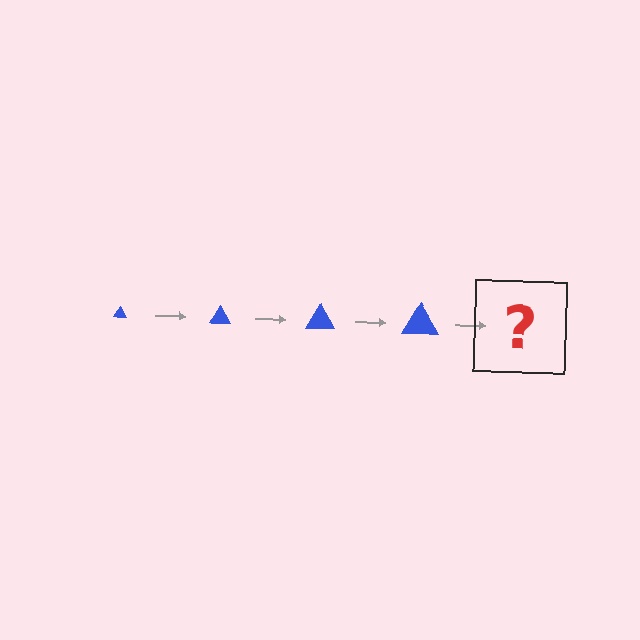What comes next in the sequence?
The next element should be a blue triangle, larger than the previous one.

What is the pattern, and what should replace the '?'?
The pattern is that the triangle gets progressively larger each step. The '?' should be a blue triangle, larger than the previous one.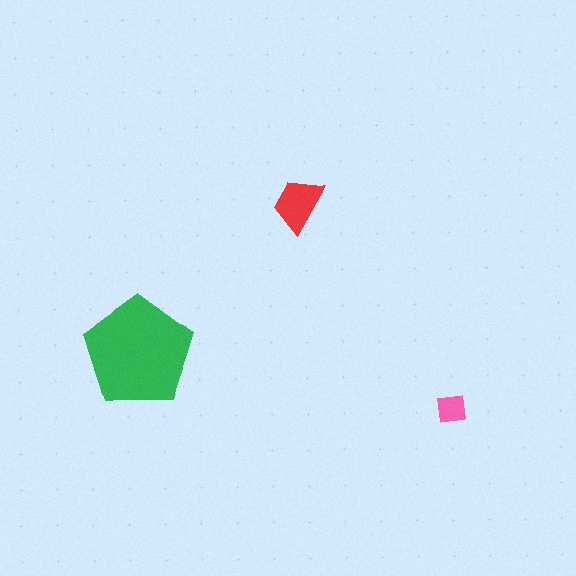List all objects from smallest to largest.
The pink square, the red trapezoid, the green pentagon.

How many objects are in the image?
There are 3 objects in the image.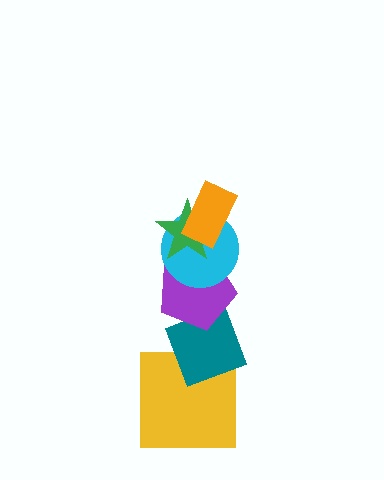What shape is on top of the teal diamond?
The purple pentagon is on top of the teal diamond.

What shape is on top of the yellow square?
The teal diamond is on top of the yellow square.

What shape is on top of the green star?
The orange rectangle is on top of the green star.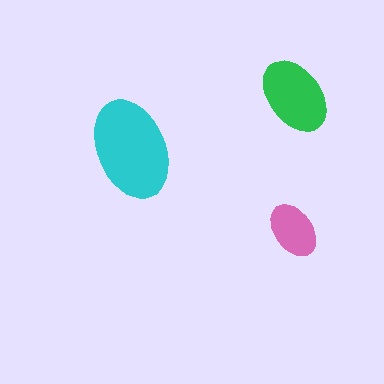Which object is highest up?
The green ellipse is topmost.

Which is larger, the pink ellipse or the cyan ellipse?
The cyan one.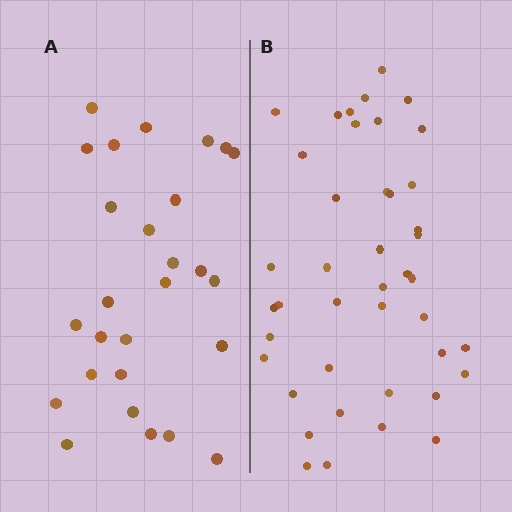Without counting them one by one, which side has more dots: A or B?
Region B (the right region) has more dots.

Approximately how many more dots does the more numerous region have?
Region B has approximately 15 more dots than region A.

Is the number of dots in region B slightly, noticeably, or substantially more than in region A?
Region B has substantially more. The ratio is roughly 1.6 to 1.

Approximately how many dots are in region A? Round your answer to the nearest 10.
About 30 dots. (The exact count is 27, which rounds to 30.)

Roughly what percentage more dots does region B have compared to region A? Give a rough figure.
About 55% more.